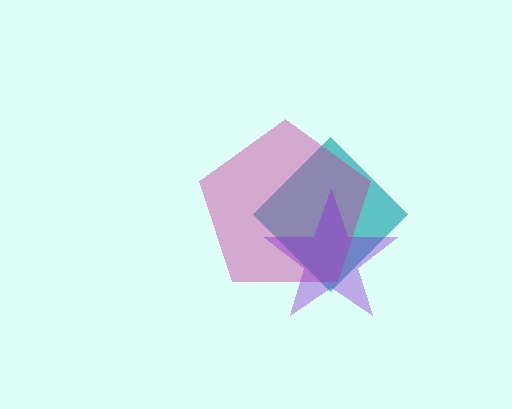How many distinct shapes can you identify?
There are 3 distinct shapes: a teal diamond, a magenta pentagon, a purple star.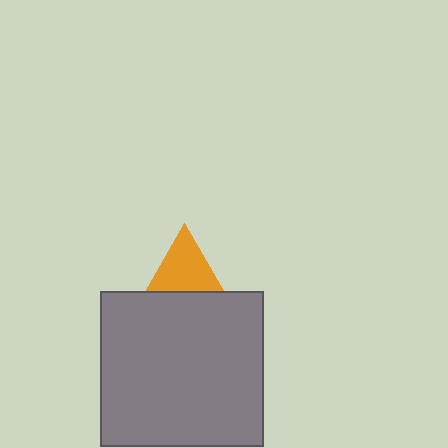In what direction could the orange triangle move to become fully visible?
The orange triangle could move up. That would shift it out from behind the gray rectangle entirely.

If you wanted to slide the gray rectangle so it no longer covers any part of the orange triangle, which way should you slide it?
Slide it down — that is the most direct way to separate the two shapes.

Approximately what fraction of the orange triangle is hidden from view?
Roughly 63% of the orange triangle is hidden behind the gray rectangle.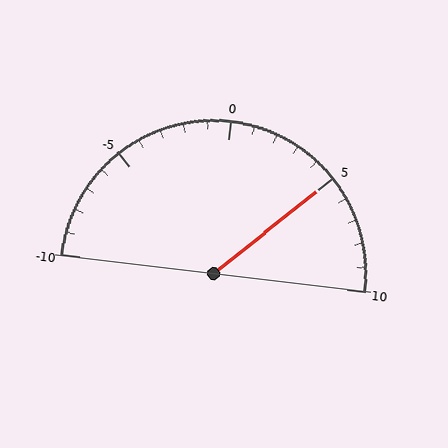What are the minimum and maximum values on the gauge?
The gauge ranges from -10 to 10.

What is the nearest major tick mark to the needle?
The nearest major tick mark is 5.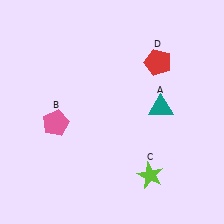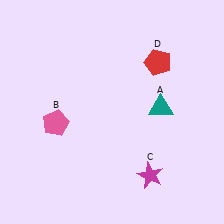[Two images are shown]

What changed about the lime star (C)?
In Image 1, C is lime. In Image 2, it changed to magenta.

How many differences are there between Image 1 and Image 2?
There is 1 difference between the two images.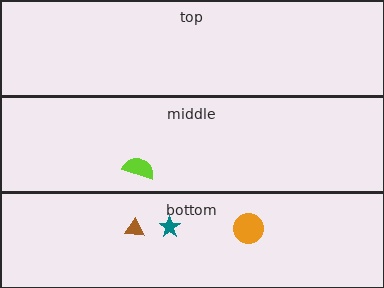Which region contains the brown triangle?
The bottom region.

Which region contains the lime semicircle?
The middle region.